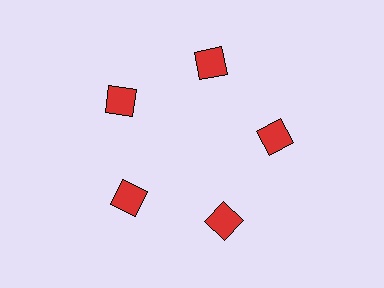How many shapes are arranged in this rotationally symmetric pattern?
There are 5 shapes, arranged in 5 groups of 1.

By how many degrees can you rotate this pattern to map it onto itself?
The pattern maps onto itself every 72 degrees of rotation.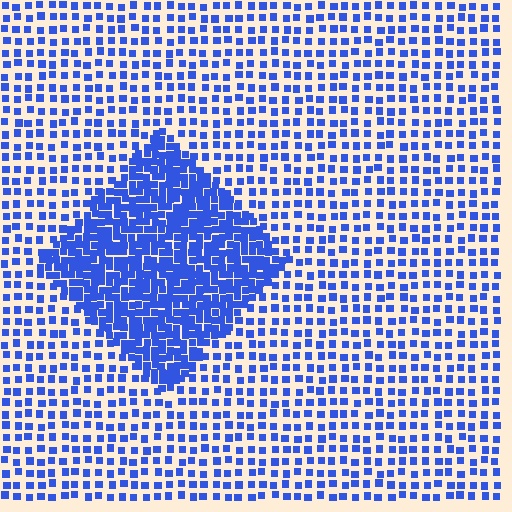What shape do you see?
I see a diamond.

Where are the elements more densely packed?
The elements are more densely packed inside the diamond boundary.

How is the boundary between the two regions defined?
The boundary is defined by a change in element density (approximately 2.4x ratio). All elements are the same color, size, and shape.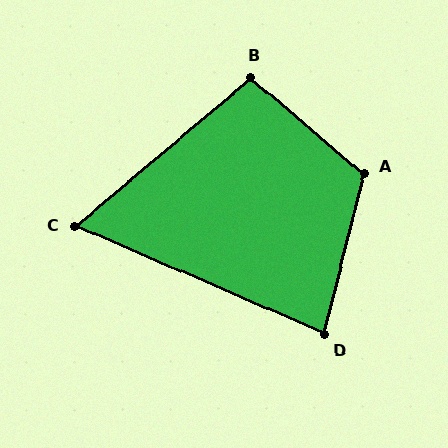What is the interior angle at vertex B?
Approximately 99 degrees (obtuse).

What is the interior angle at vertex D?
Approximately 81 degrees (acute).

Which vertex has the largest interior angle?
A, at approximately 116 degrees.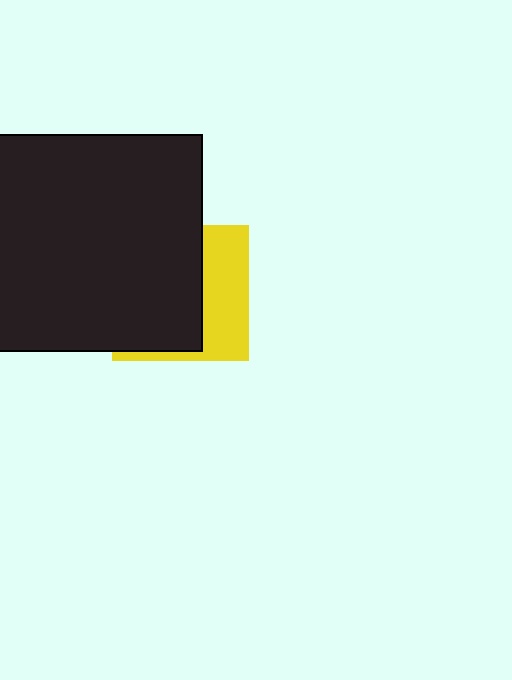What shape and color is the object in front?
The object in front is a black square.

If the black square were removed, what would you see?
You would see the complete yellow square.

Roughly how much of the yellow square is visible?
A small part of it is visible (roughly 38%).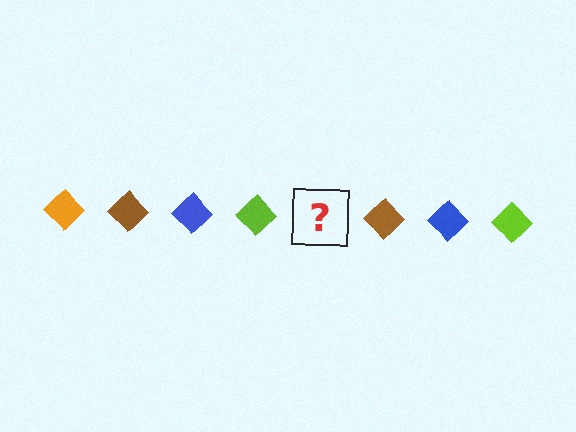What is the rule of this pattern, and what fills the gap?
The rule is that the pattern cycles through orange, brown, blue, lime diamonds. The gap should be filled with an orange diamond.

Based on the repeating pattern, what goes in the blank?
The blank should be an orange diamond.